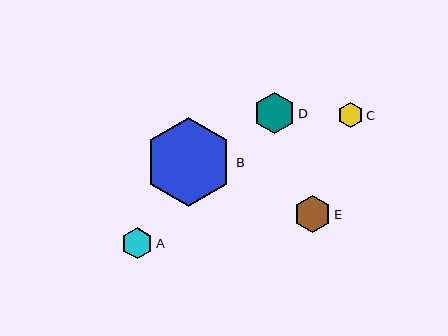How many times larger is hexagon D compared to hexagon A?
Hexagon D is approximately 1.3 times the size of hexagon A.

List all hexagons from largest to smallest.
From largest to smallest: B, D, E, A, C.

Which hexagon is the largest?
Hexagon B is the largest with a size of approximately 89 pixels.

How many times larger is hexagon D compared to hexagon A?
Hexagon D is approximately 1.3 times the size of hexagon A.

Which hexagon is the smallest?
Hexagon C is the smallest with a size of approximately 26 pixels.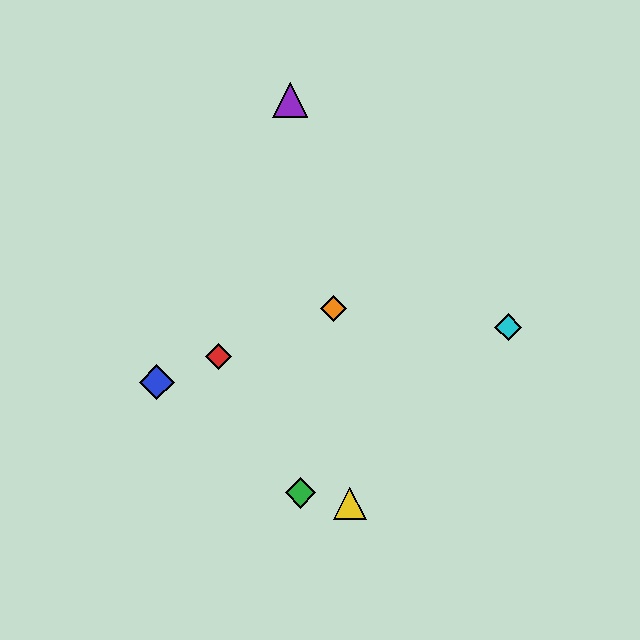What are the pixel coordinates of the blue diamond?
The blue diamond is at (157, 382).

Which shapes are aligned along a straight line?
The red diamond, the blue diamond, the orange diamond are aligned along a straight line.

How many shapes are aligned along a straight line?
3 shapes (the red diamond, the blue diamond, the orange diamond) are aligned along a straight line.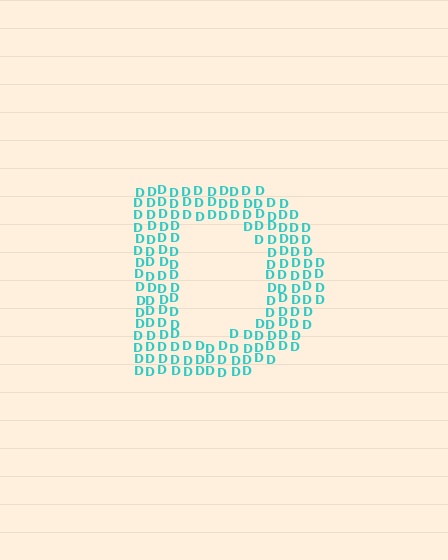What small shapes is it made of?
It is made of small letter D's.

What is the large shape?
The large shape is the letter D.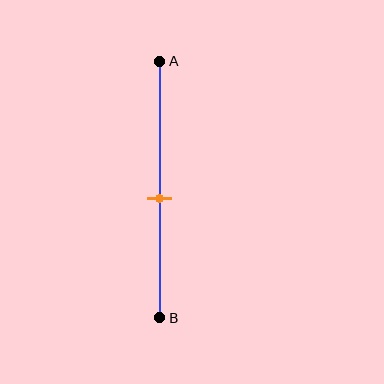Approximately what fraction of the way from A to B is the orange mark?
The orange mark is approximately 55% of the way from A to B.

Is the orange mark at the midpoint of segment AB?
No, the mark is at about 55% from A, not at the 50% midpoint.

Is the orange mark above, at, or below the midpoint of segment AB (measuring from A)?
The orange mark is below the midpoint of segment AB.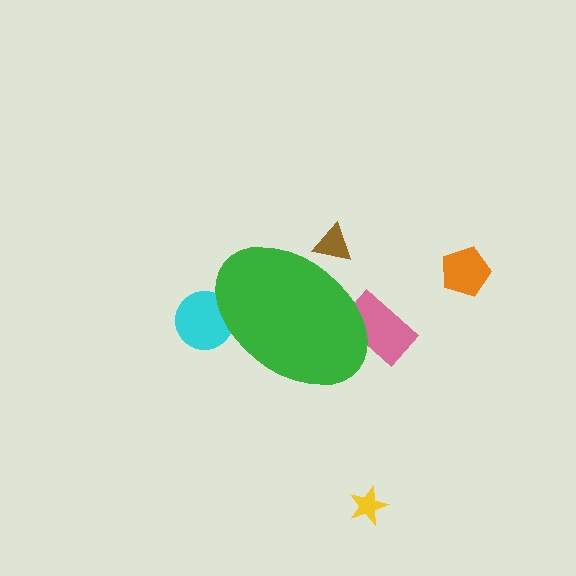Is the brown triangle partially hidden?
Yes, the brown triangle is partially hidden behind the green ellipse.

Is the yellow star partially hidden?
No, the yellow star is fully visible.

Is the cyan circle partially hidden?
Yes, the cyan circle is partially hidden behind the green ellipse.